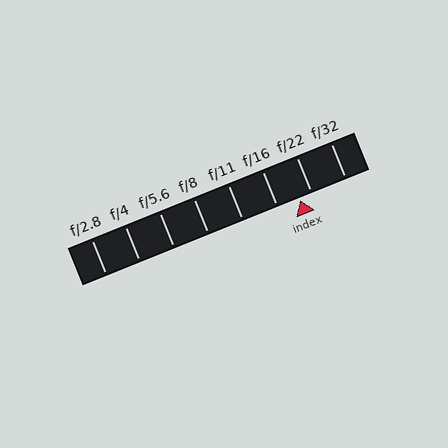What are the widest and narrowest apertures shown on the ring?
The widest aperture shown is f/2.8 and the narrowest is f/32.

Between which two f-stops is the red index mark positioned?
The index mark is between f/16 and f/22.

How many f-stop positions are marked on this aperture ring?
There are 8 f-stop positions marked.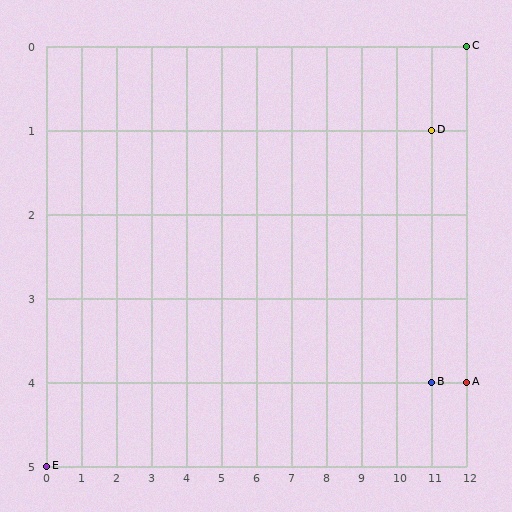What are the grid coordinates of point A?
Point A is at grid coordinates (12, 4).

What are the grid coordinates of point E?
Point E is at grid coordinates (0, 5).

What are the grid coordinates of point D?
Point D is at grid coordinates (11, 1).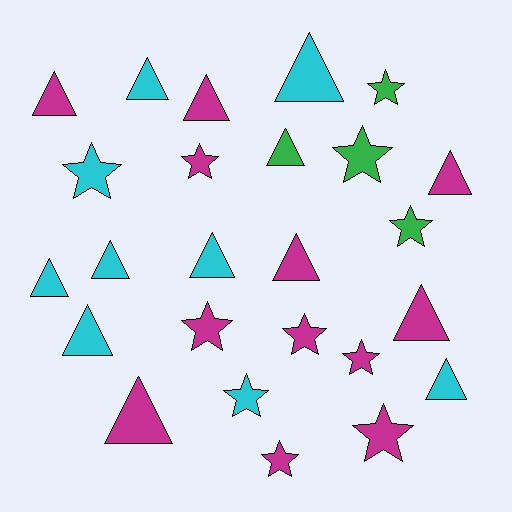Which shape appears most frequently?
Triangle, with 14 objects.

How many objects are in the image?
There are 25 objects.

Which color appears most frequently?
Magenta, with 12 objects.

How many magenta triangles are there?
There are 6 magenta triangles.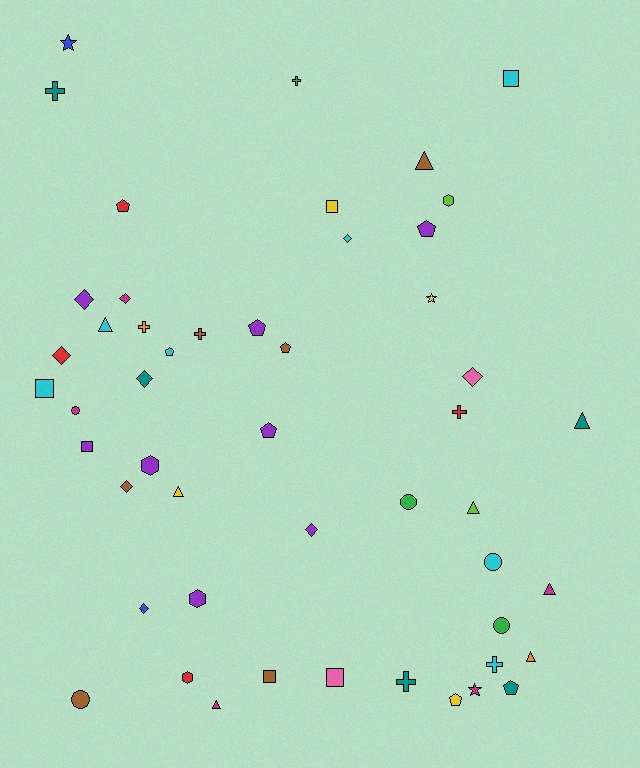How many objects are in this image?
There are 50 objects.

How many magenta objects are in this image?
There are 5 magenta objects.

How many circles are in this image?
There are 5 circles.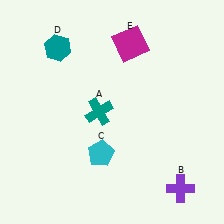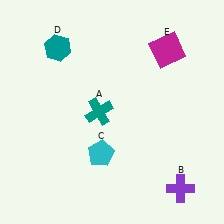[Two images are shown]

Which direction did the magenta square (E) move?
The magenta square (E) moved right.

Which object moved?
The magenta square (E) moved right.